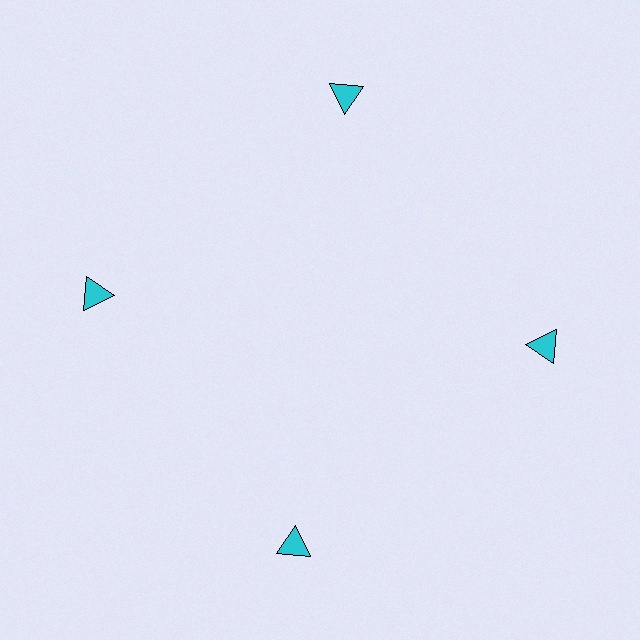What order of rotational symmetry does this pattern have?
This pattern has 4-fold rotational symmetry.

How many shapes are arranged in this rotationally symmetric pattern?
There are 4 shapes, arranged in 4 groups of 1.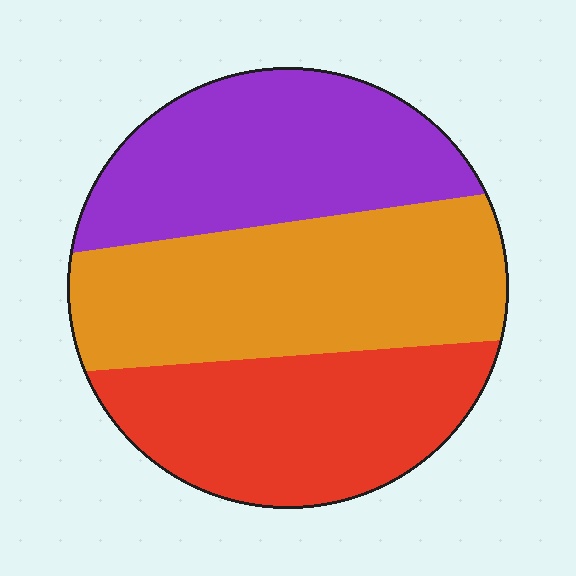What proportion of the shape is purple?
Purple takes up about one third (1/3) of the shape.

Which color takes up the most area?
Orange, at roughly 40%.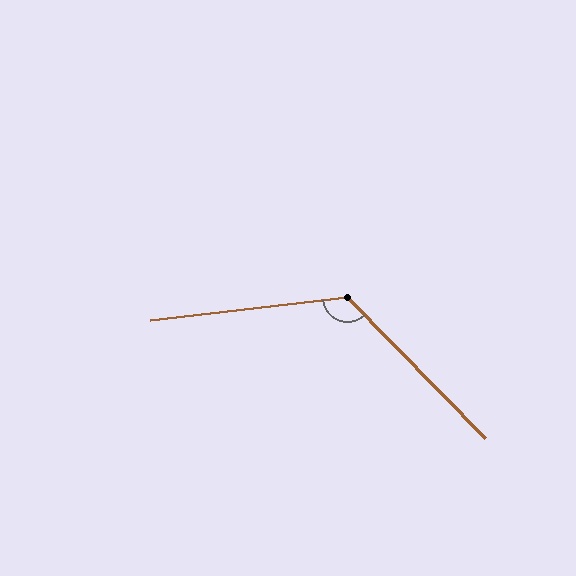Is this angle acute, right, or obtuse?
It is obtuse.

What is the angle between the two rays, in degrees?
Approximately 128 degrees.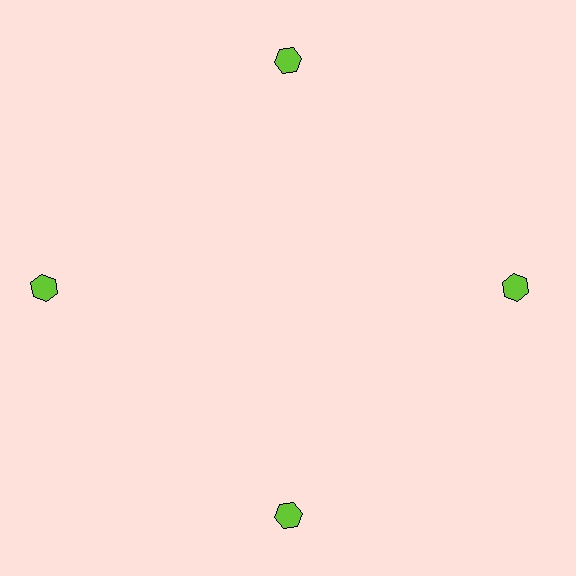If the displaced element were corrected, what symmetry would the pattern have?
It would have 4-fold rotational symmetry — the pattern would map onto itself every 90 degrees.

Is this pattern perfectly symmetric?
No. The 4 lime hexagons are arranged in a ring, but one element near the 9 o'clock position is pushed outward from the center, breaking the 4-fold rotational symmetry.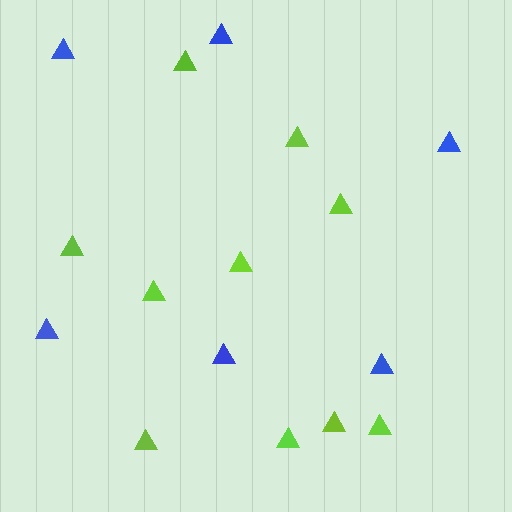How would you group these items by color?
There are 2 groups: one group of lime triangles (10) and one group of blue triangles (6).